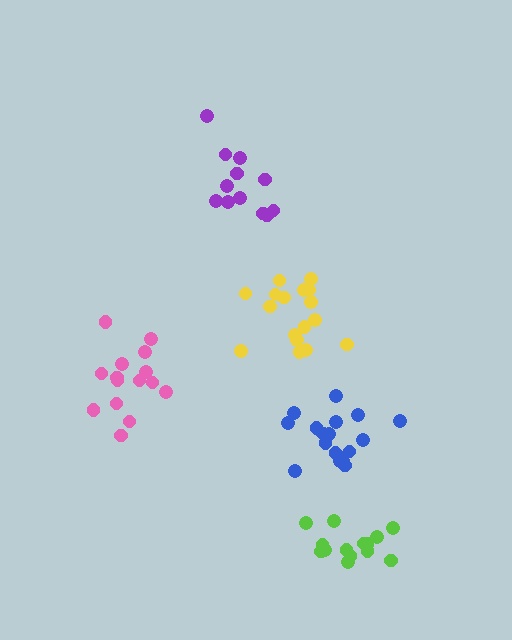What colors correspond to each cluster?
The clusters are colored: pink, blue, yellow, purple, lime.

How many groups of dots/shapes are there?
There are 5 groups.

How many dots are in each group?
Group 1: 15 dots, Group 2: 18 dots, Group 3: 17 dots, Group 4: 12 dots, Group 5: 14 dots (76 total).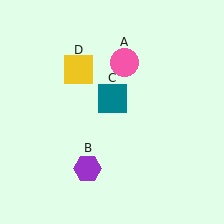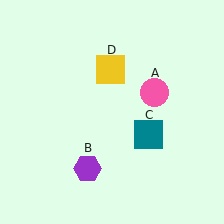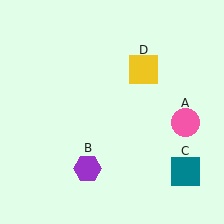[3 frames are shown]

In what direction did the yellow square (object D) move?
The yellow square (object D) moved right.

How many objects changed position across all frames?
3 objects changed position: pink circle (object A), teal square (object C), yellow square (object D).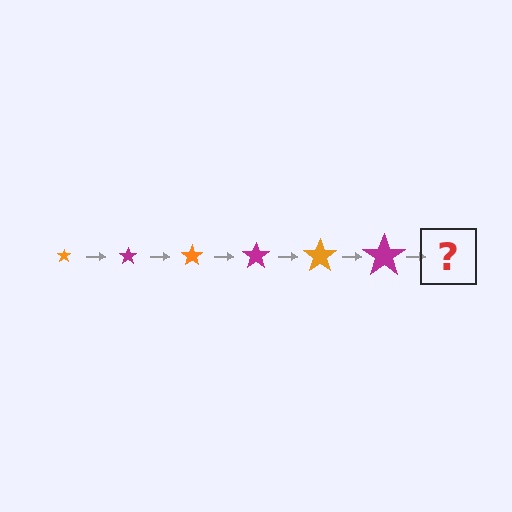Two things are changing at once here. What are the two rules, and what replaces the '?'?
The two rules are that the star grows larger each step and the color cycles through orange and magenta. The '?' should be an orange star, larger than the previous one.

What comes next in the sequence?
The next element should be an orange star, larger than the previous one.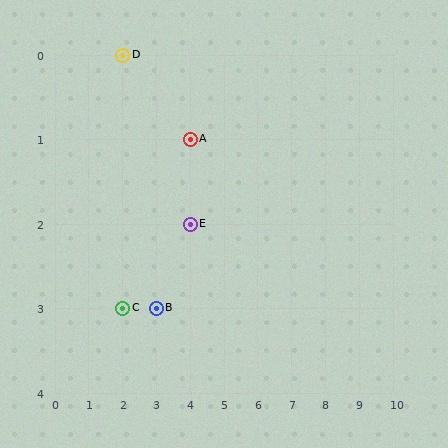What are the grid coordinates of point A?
Point A is at grid coordinates (4, 1).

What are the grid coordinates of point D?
Point D is at grid coordinates (2, 0).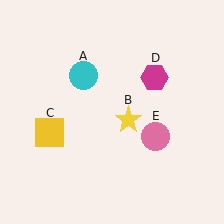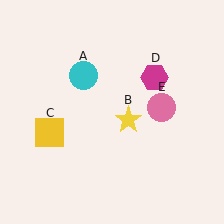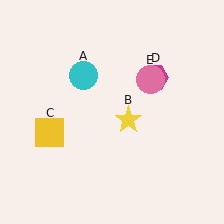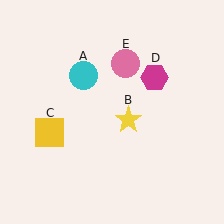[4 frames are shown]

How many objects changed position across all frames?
1 object changed position: pink circle (object E).